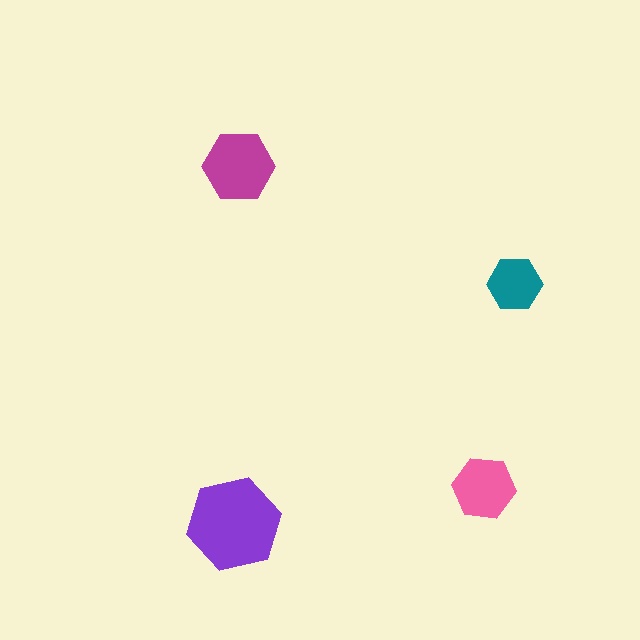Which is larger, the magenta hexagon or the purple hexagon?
The purple one.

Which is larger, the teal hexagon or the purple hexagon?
The purple one.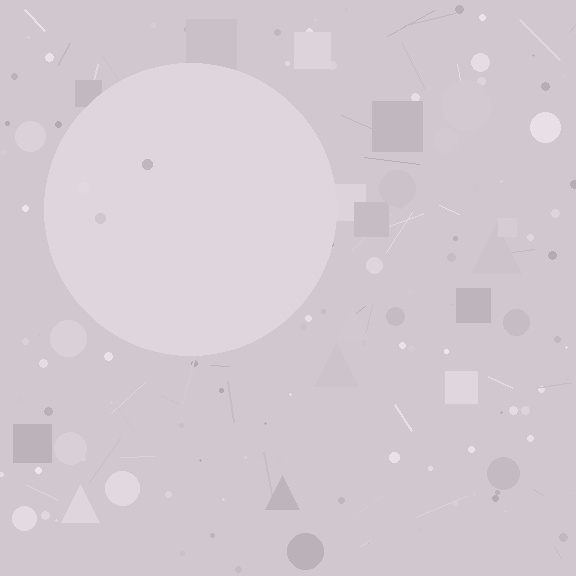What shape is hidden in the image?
A circle is hidden in the image.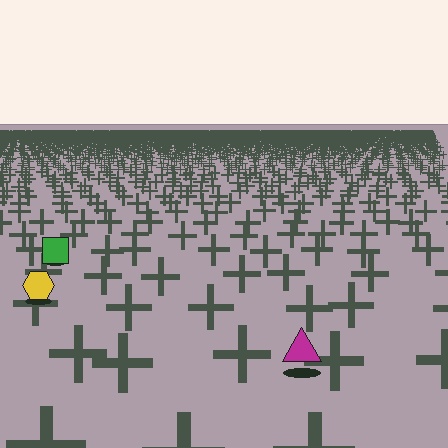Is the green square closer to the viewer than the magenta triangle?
No. The magenta triangle is closer — you can tell from the texture gradient: the ground texture is coarser near it.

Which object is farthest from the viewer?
The green square is farthest from the viewer. It appears smaller and the ground texture around it is denser.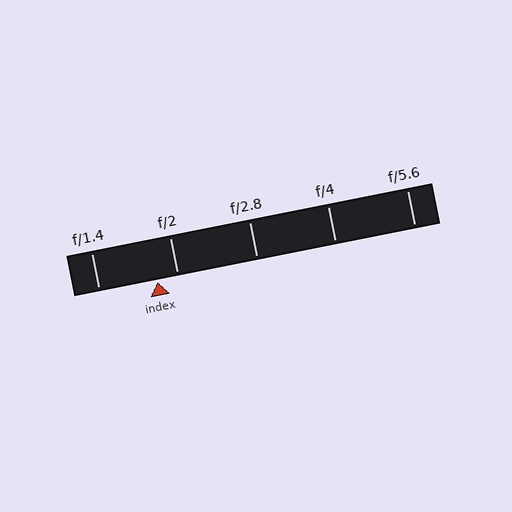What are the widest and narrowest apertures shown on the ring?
The widest aperture shown is f/1.4 and the narrowest is f/5.6.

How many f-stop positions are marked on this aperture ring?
There are 5 f-stop positions marked.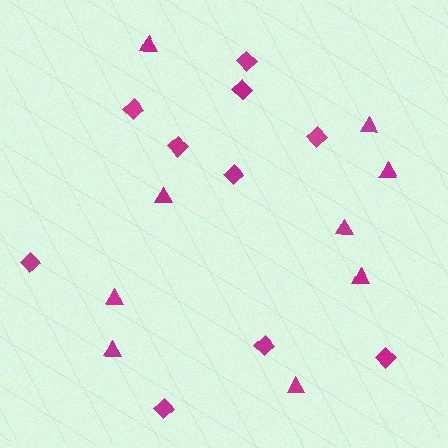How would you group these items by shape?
There are 2 groups: one group of triangles (9) and one group of diamonds (10).